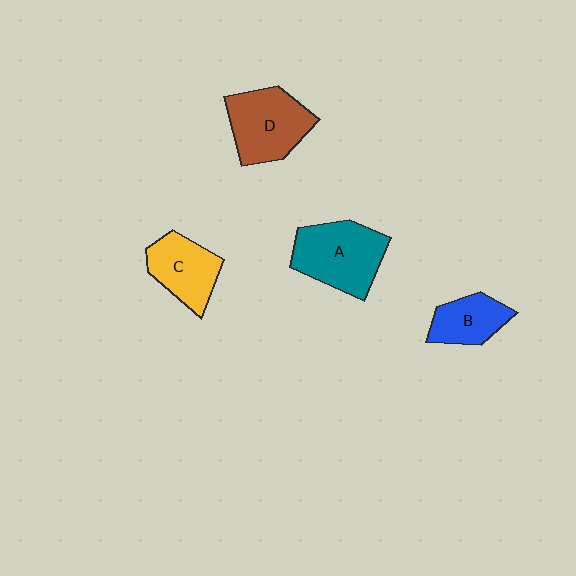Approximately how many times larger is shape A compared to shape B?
Approximately 1.7 times.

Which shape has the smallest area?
Shape B (blue).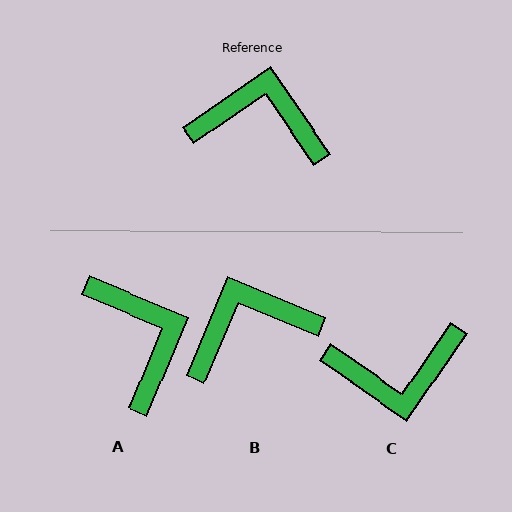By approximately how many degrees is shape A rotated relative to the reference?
Approximately 57 degrees clockwise.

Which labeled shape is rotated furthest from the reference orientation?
C, about 159 degrees away.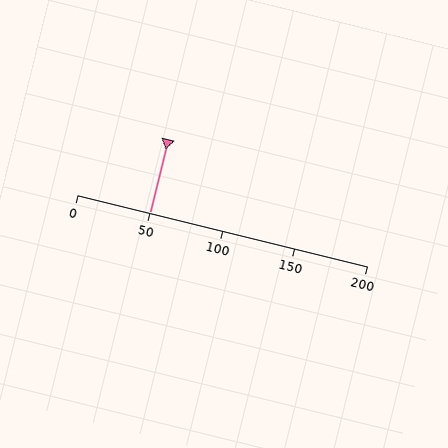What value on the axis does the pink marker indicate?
The marker indicates approximately 50.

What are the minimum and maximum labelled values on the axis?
The axis runs from 0 to 200.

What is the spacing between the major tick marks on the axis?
The major ticks are spaced 50 apart.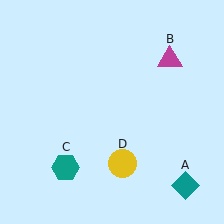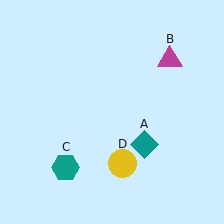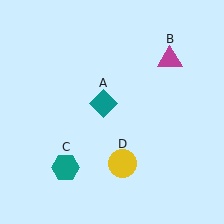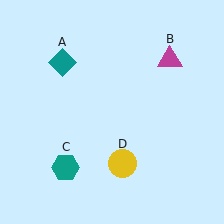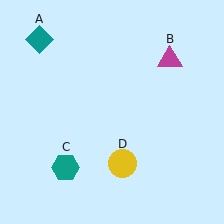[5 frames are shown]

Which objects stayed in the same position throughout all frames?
Magenta triangle (object B) and teal hexagon (object C) and yellow circle (object D) remained stationary.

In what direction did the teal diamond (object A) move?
The teal diamond (object A) moved up and to the left.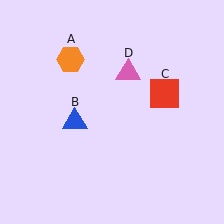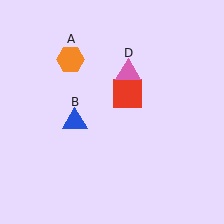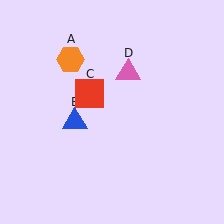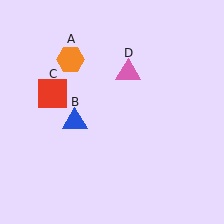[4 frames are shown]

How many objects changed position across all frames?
1 object changed position: red square (object C).